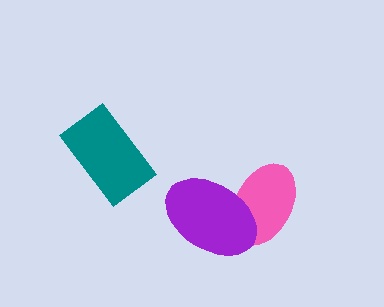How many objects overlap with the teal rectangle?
0 objects overlap with the teal rectangle.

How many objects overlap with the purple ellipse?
1 object overlaps with the purple ellipse.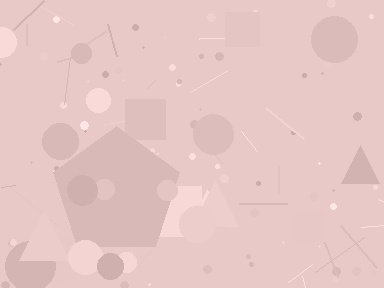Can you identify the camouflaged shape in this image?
The camouflaged shape is a pentagon.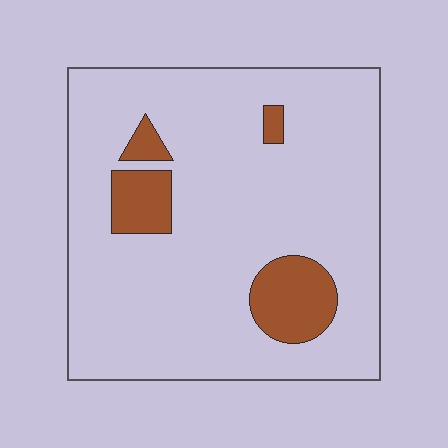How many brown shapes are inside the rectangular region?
4.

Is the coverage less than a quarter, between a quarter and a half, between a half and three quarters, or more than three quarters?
Less than a quarter.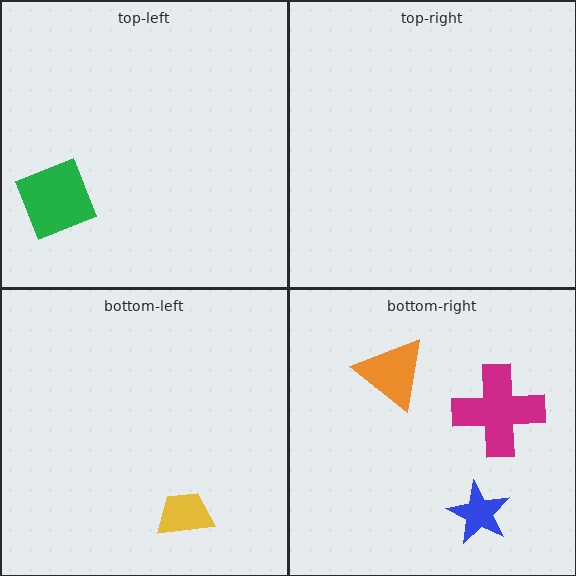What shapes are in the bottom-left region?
The yellow trapezoid.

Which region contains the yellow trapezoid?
The bottom-left region.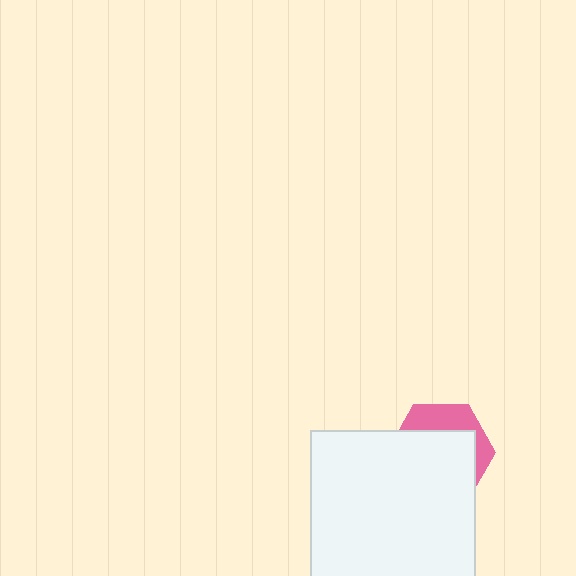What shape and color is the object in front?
The object in front is a white square.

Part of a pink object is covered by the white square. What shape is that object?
It is a hexagon.